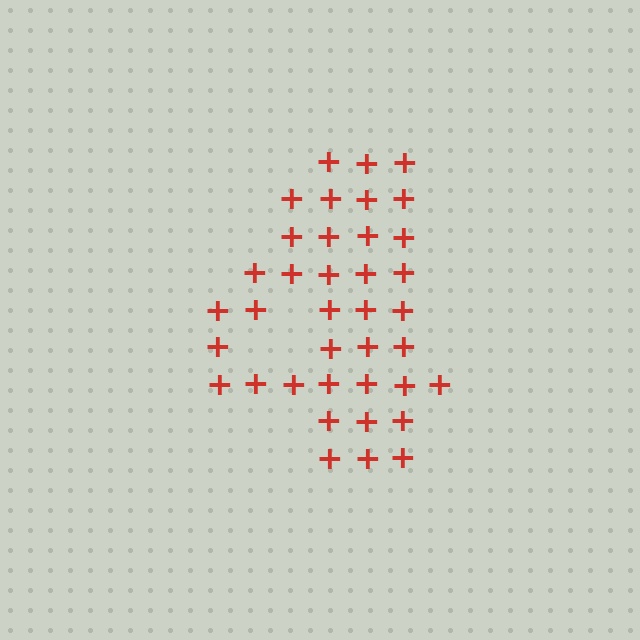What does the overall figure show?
The overall figure shows the digit 4.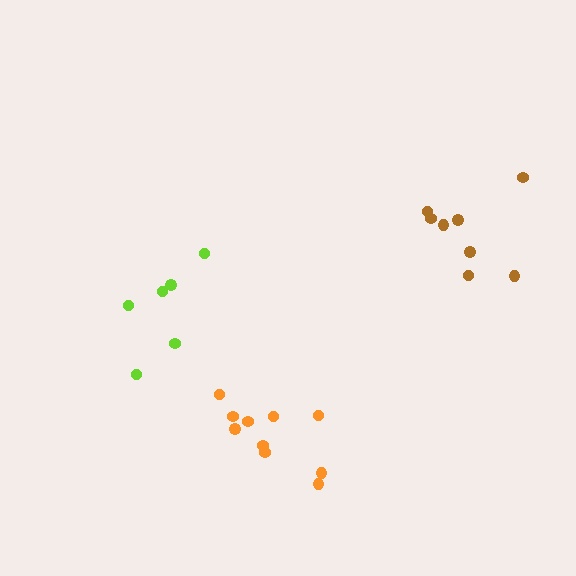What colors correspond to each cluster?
The clusters are colored: brown, lime, orange.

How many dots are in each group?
Group 1: 8 dots, Group 2: 6 dots, Group 3: 10 dots (24 total).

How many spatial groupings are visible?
There are 3 spatial groupings.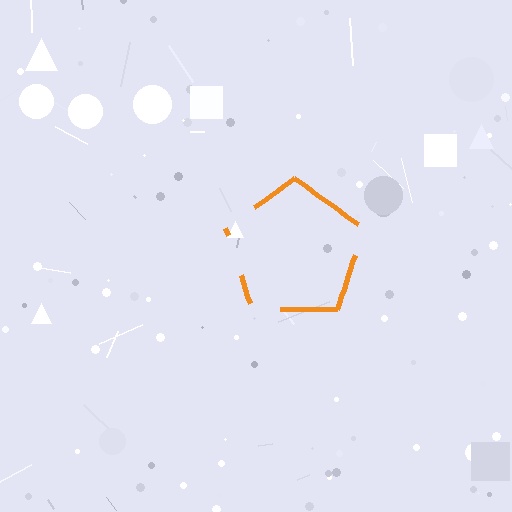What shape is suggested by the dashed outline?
The dashed outline suggests a pentagon.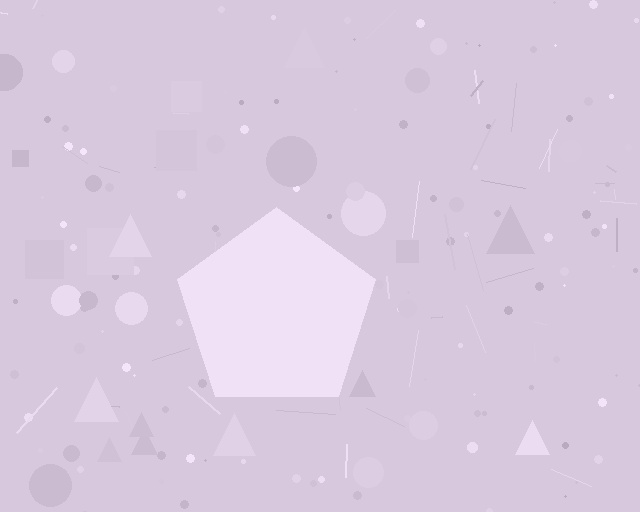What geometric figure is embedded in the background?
A pentagon is embedded in the background.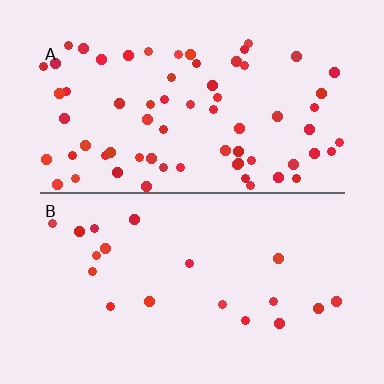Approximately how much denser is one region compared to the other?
Approximately 3.5× — region A over region B.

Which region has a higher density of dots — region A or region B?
A (the top).